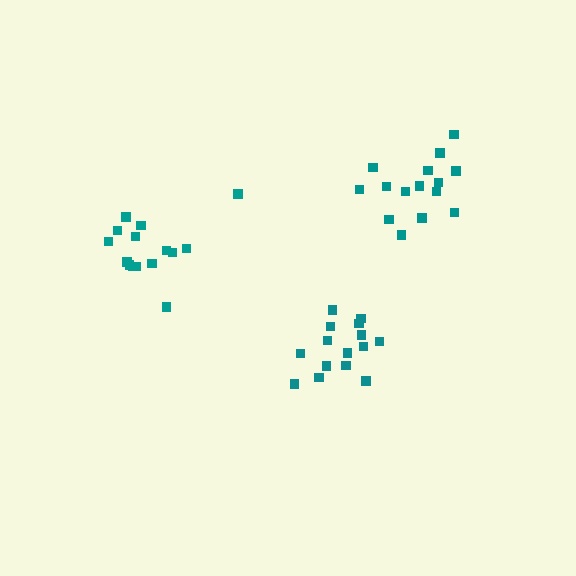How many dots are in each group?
Group 1: 15 dots, Group 2: 15 dots, Group 3: 15 dots (45 total).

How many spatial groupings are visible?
There are 3 spatial groupings.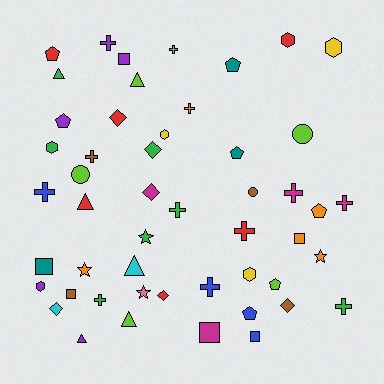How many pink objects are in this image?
There is 1 pink object.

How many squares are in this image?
There are 6 squares.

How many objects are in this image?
There are 50 objects.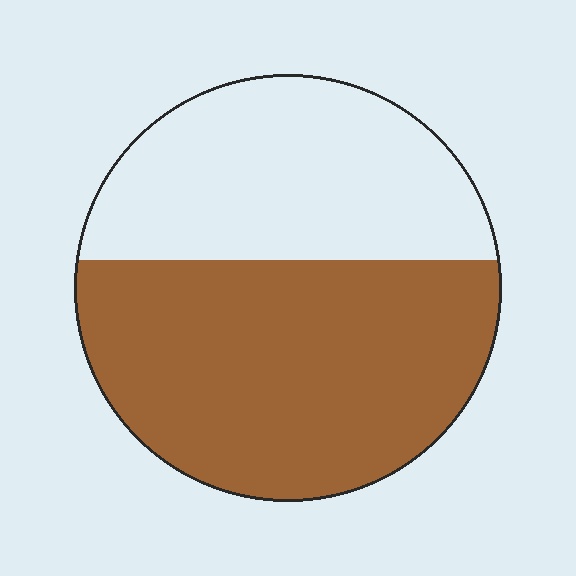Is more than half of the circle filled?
Yes.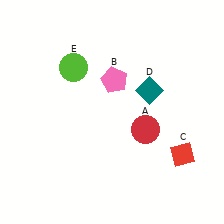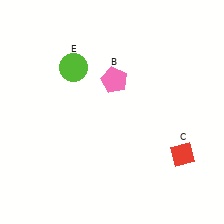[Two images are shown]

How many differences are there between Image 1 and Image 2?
There are 2 differences between the two images.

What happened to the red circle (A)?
The red circle (A) was removed in Image 2. It was in the bottom-right area of Image 1.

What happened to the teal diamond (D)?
The teal diamond (D) was removed in Image 2. It was in the top-right area of Image 1.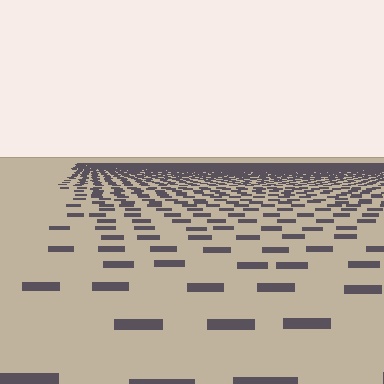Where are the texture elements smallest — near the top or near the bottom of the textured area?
Near the top.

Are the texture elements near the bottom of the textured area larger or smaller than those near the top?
Larger. Near the bottom, elements are closer to the viewer and appear at a bigger on-screen size.